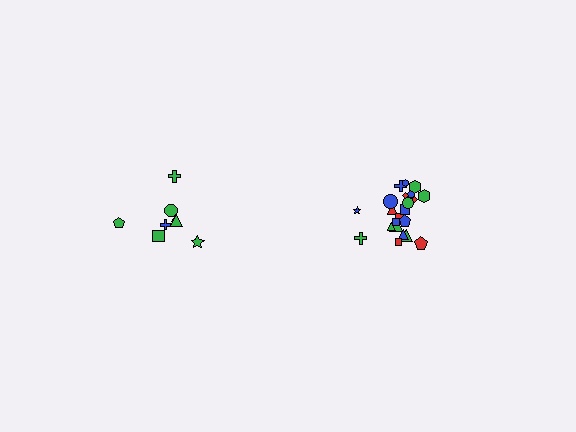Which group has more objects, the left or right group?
The right group.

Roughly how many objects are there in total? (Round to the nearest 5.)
Roughly 30 objects in total.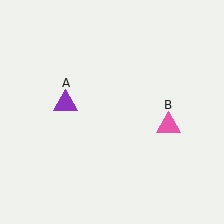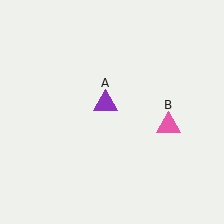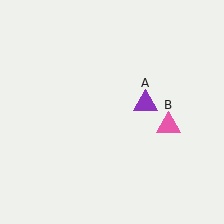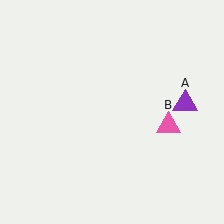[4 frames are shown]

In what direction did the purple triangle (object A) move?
The purple triangle (object A) moved right.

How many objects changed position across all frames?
1 object changed position: purple triangle (object A).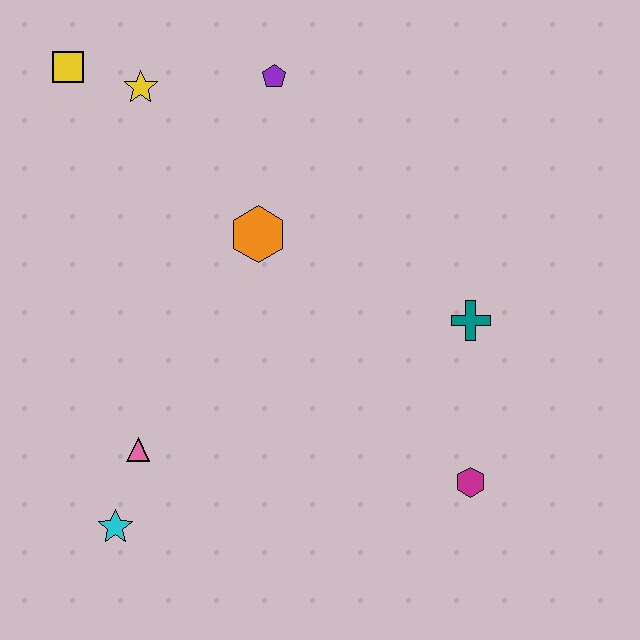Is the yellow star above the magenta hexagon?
Yes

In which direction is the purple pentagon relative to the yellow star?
The purple pentagon is to the right of the yellow star.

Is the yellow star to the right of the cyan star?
Yes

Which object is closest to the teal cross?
The magenta hexagon is closest to the teal cross.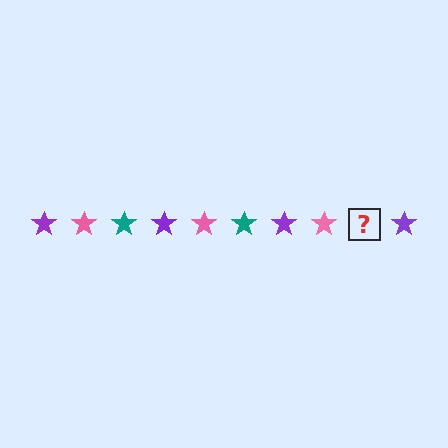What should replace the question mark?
The question mark should be replaced with a teal star.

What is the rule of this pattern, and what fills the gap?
The rule is that the pattern cycles through purple, pink, teal stars. The gap should be filled with a teal star.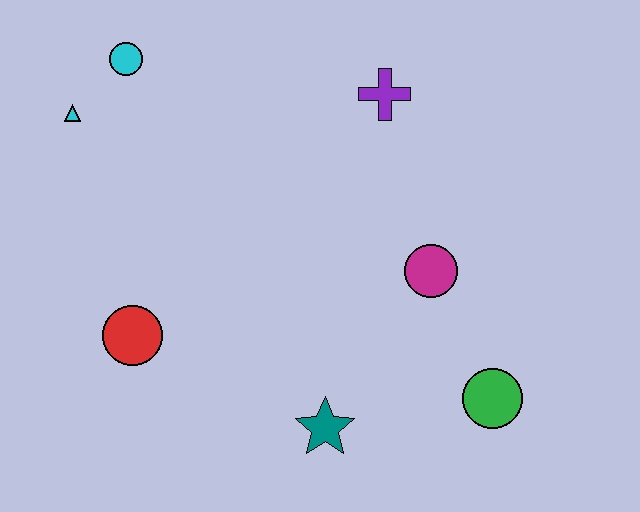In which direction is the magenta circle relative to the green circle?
The magenta circle is above the green circle.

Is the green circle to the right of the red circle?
Yes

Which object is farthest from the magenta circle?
The cyan triangle is farthest from the magenta circle.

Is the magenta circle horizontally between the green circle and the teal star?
Yes